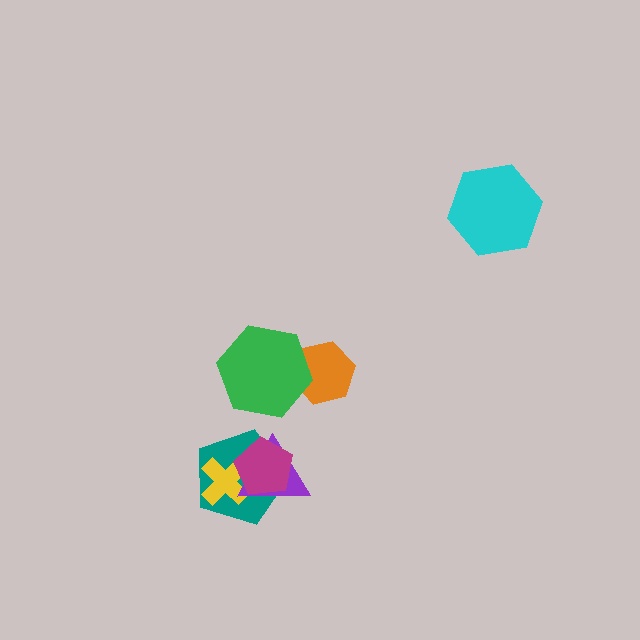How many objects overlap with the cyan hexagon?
0 objects overlap with the cyan hexagon.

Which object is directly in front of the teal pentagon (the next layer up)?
The yellow cross is directly in front of the teal pentagon.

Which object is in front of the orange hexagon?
The green hexagon is in front of the orange hexagon.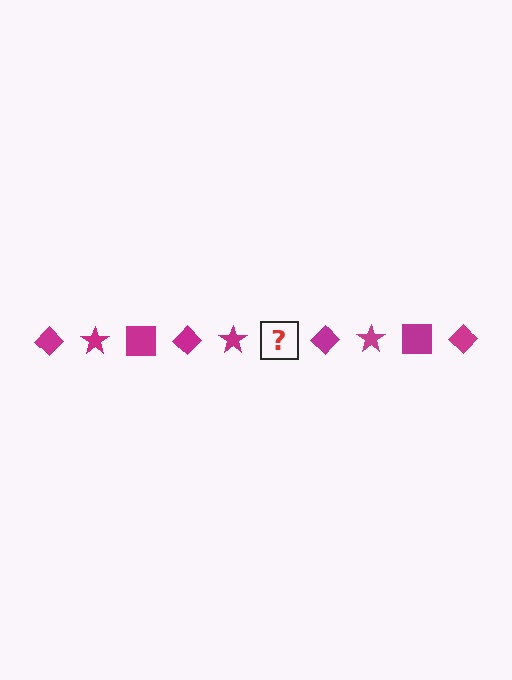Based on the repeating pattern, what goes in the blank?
The blank should be a magenta square.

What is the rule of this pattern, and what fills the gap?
The rule is that the pattern cycles through diamond, star, square shapes in magenta. The gap should be filled with a magenta square.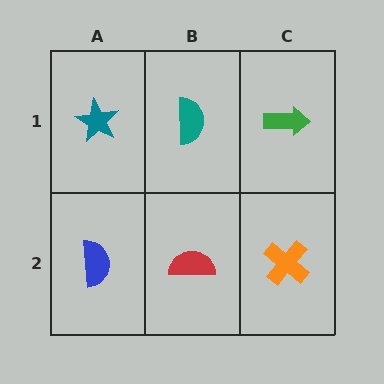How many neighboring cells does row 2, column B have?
3.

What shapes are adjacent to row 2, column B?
A teal semicircle (row 1, column B), a blue semicircle (row 2, column A), an orange cross (row 2, column C).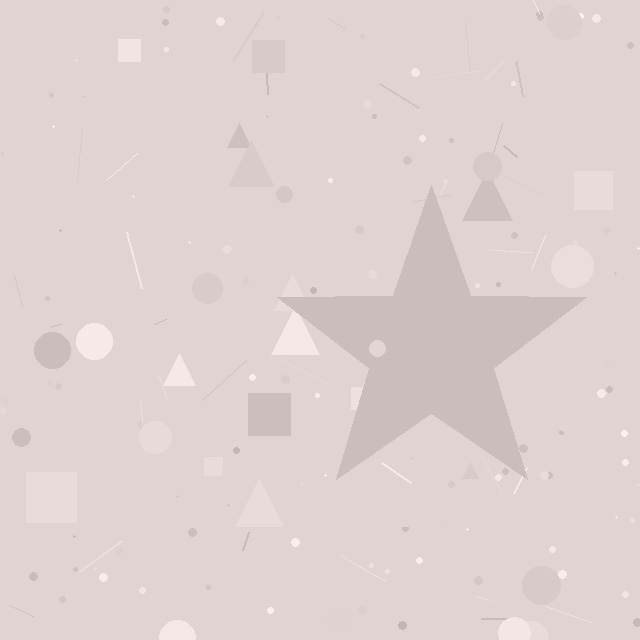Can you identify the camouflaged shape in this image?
The camouflaged shape is a star.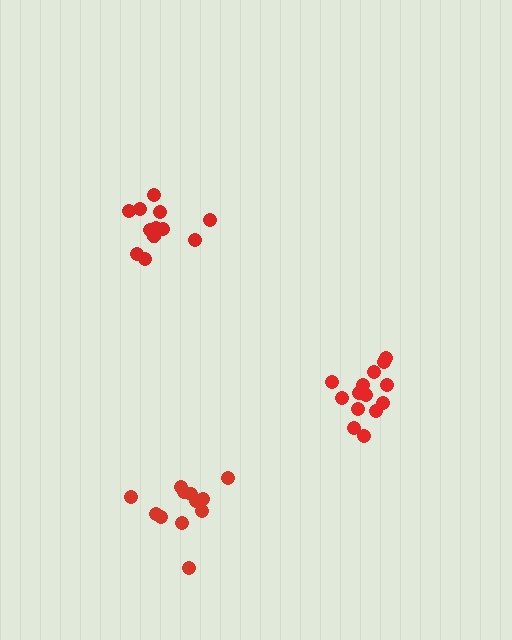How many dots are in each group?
Group 1: 12 dots, Group 2: 12 dots, Group 3: 14 dots (38 total).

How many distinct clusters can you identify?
There are 3 distinct clusters.